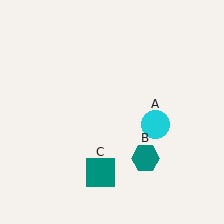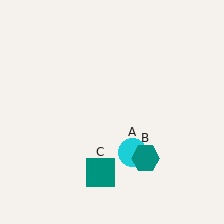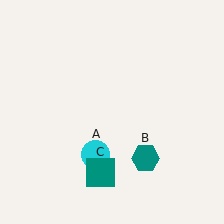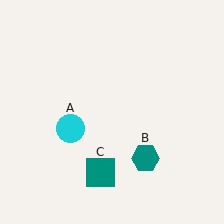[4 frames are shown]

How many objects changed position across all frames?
1 object changed position: cyan circle (object A).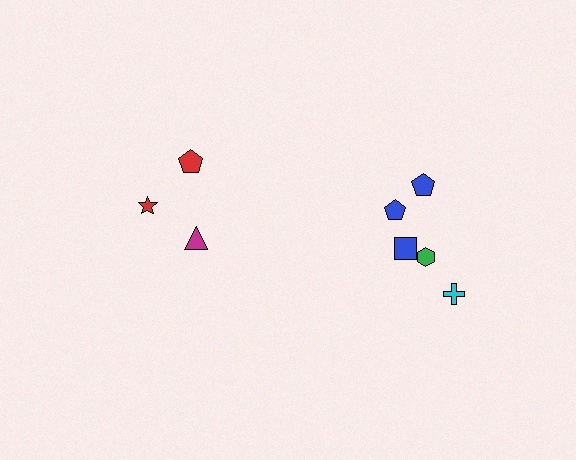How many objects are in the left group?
There are 3 objects.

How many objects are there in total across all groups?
There are 8 objects.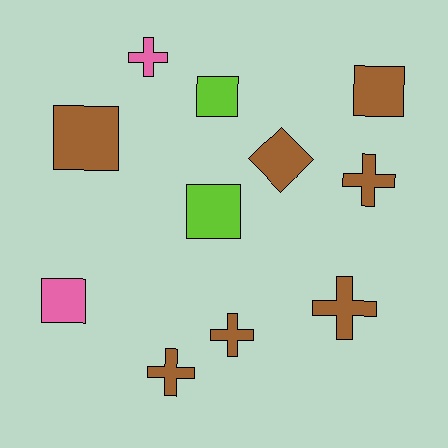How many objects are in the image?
There are 11 objects.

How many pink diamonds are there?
There are no pink diamonds.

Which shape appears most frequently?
Square, with 5 objects.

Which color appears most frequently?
Brown, with 7 objects.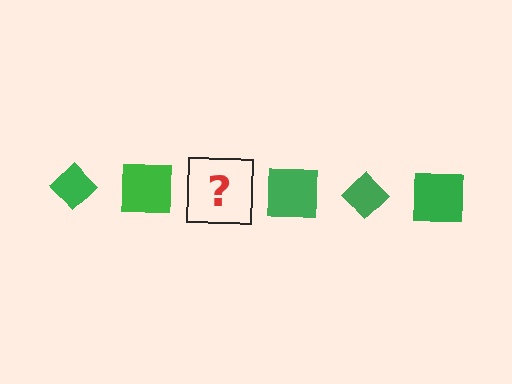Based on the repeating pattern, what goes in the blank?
The blank should be a green diamond.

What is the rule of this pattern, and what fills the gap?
The rule is that the pattern cycles through diamond, square shapes in green. The gap should be filled with a green diamond.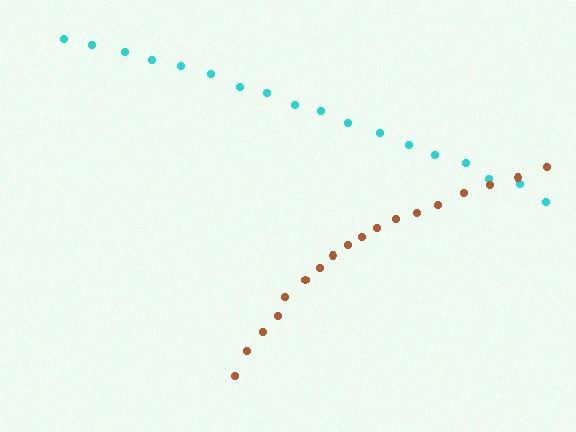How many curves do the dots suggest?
There are 2 distinct paths.